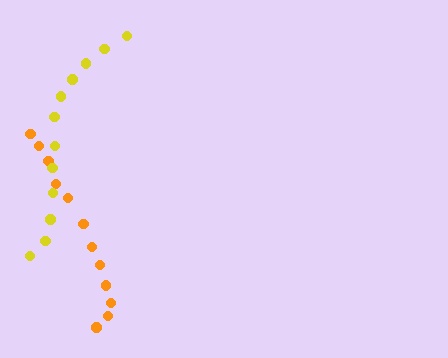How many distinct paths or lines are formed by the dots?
There are 2 distinct paths.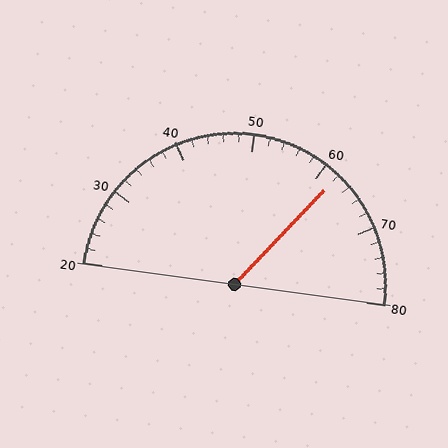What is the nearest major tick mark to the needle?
The nearest major tick mark is 60.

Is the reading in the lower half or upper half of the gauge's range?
The reading is in the upper half of the range (20 to 80).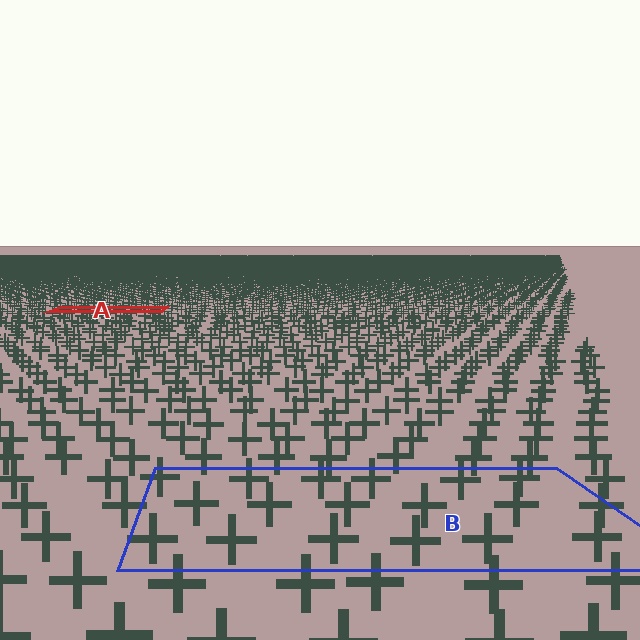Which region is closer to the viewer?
Region B is closer. The texture elements there are larger and more spread out.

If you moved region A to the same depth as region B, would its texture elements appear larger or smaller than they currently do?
They would appear larger. At a closer depth, the same texture elements are projected at a bigger on-screen size.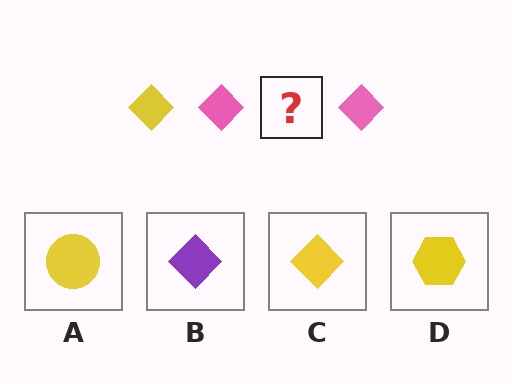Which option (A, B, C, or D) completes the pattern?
C.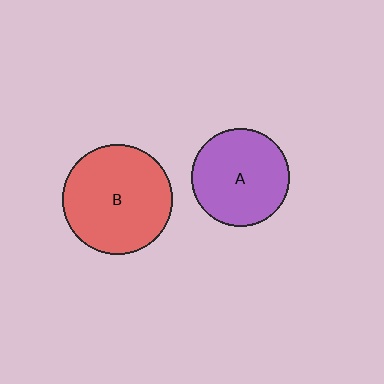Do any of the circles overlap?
No, none of the circles overlap.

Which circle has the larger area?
Circle B (red).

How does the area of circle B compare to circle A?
Approximately 1.3 times.